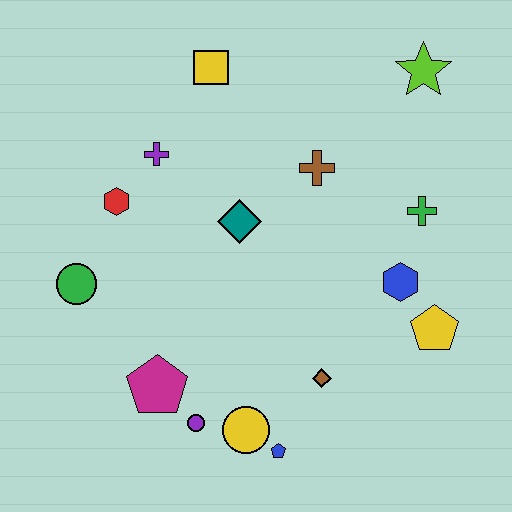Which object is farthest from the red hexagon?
The yellow pentagon is farthest from the red hexagon.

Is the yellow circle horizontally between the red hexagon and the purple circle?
No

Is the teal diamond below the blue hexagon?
No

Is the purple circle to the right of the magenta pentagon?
Yes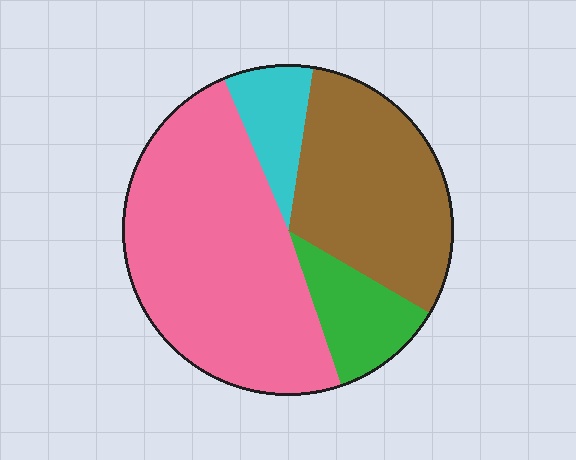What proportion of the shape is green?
Green covers 11% of the shape.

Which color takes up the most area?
Pink, at roughly 50%.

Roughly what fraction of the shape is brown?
Brown takes up about one third (1/3) of the shape.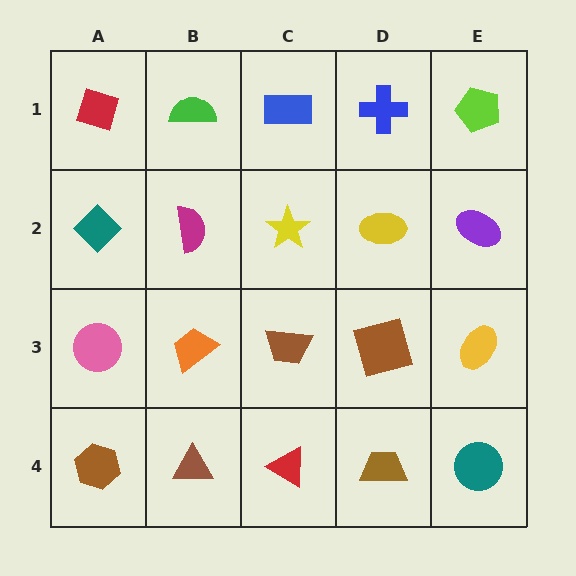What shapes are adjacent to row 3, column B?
A magenta semicircle (row 2, column B), a brown triangle (row 4, column B), a pink circle (row 3, column A), a brown trapezoid (row 3, column C).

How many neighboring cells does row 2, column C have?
4.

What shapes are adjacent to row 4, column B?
An orange trapezoid (row 3, column B), a brown hexagon (row 4, column A), a red triangle (row 4, column C).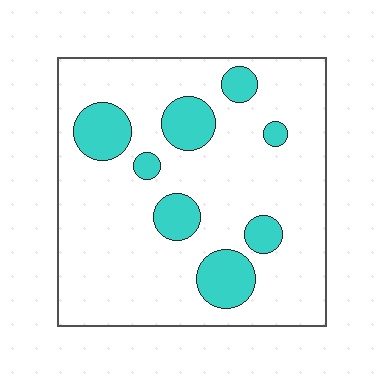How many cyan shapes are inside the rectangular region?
8.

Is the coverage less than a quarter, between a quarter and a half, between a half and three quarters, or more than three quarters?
Less than a quarter.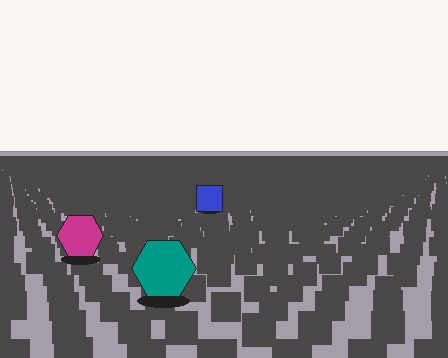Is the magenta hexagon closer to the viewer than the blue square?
Yes. The magenta hexagon is closer — you can tell from the texture gradient: the ground texture is coarser near it.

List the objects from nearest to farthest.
From nearest to farthest: the teal hexagon, the magenta hexagon, the blue square.